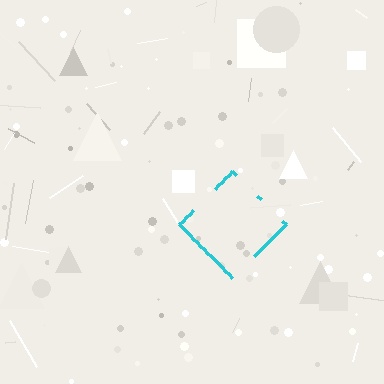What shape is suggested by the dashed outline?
The dashed outline suggests a diamond.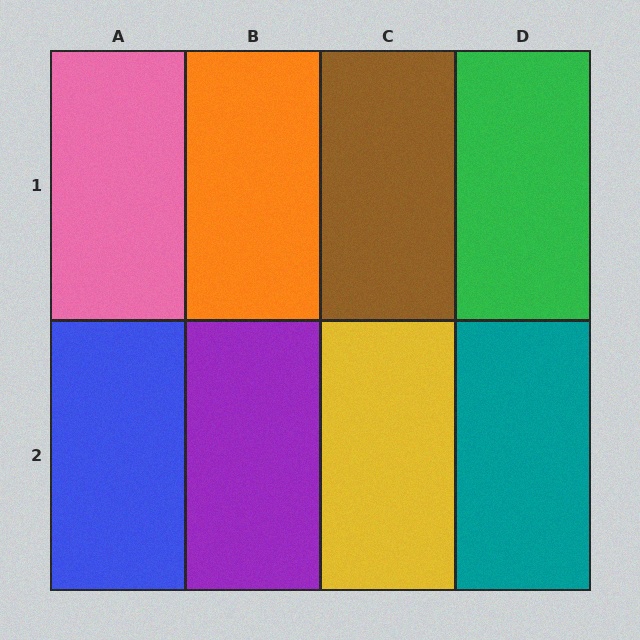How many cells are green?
1 cell is green.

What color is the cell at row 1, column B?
Orange.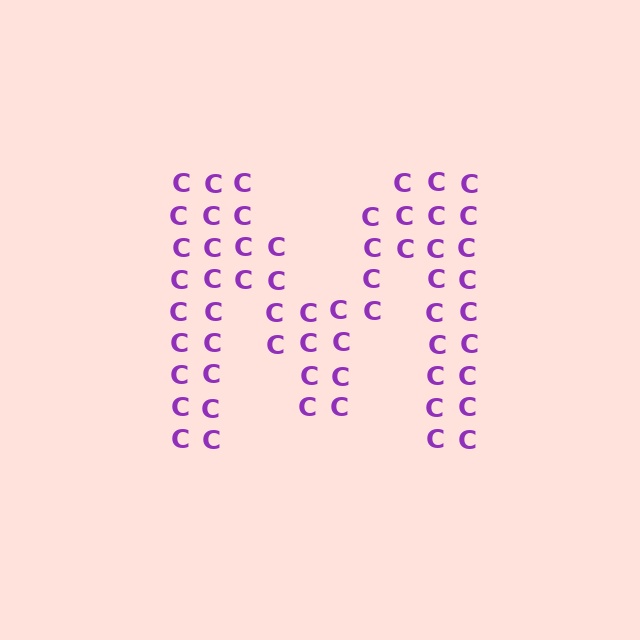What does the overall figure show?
The overall figure shows the letter M.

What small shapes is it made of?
It is made of small letter C's.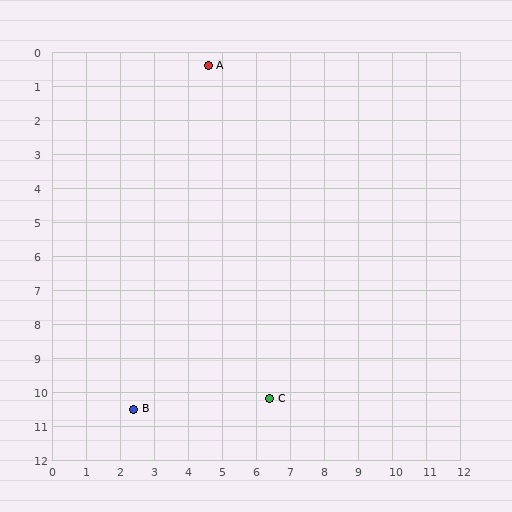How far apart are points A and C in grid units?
Points A and C are about 10.0 grid units apart.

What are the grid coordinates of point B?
Point B is at approximately (2.4, 10.5).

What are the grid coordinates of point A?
Point A is at approximately (4.6, 0.4).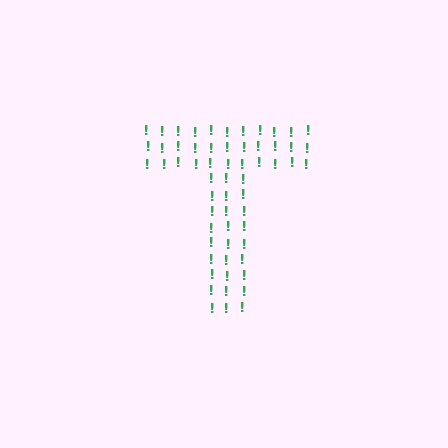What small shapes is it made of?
It is made of small exclamation marks.